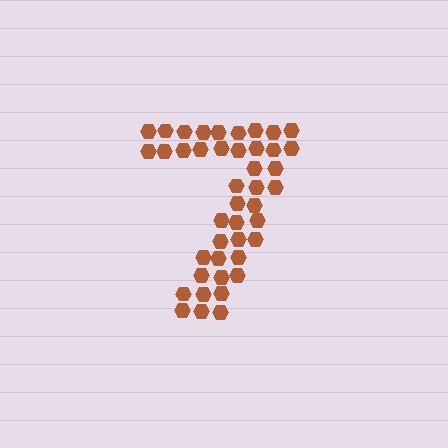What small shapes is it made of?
It is made of small hexagons.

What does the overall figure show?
The overall figure shows the digit 7.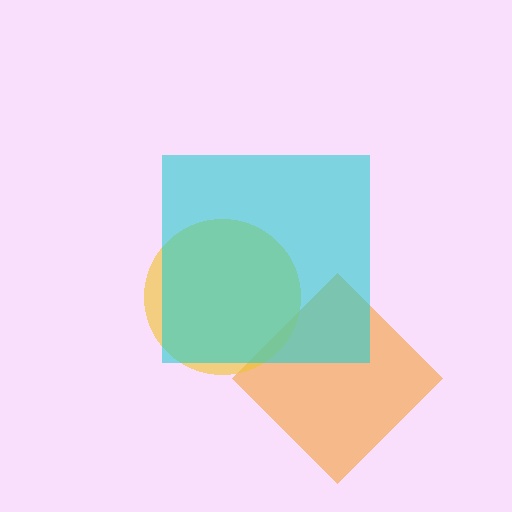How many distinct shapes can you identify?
There are 3 distinct shapes: an orange diamond, a yellow circle, a cyan square.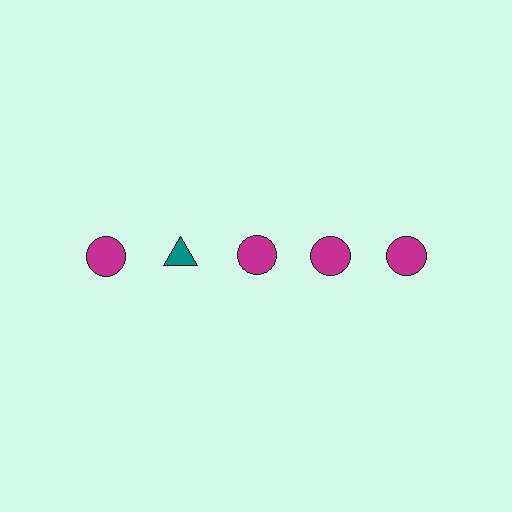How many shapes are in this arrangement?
There are 5 shapes arranged in a grid pattern.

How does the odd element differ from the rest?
It differs in both color (teal instead of magenta) and shape (triangle instead of circle).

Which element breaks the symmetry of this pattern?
The teal triangle in the top row, second from left column breaks the symmetry. All other shapes are magenta circles.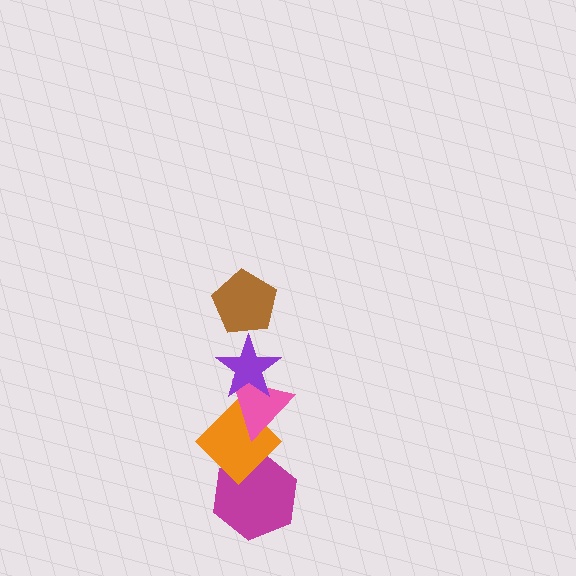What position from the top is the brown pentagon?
The brown pentagon is 1st from the top.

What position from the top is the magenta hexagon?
The magenta hexagon is 5th from the top.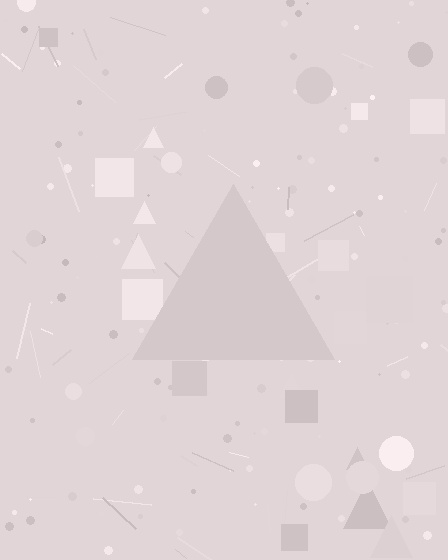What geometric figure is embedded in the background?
A triangle is embedded in the background.